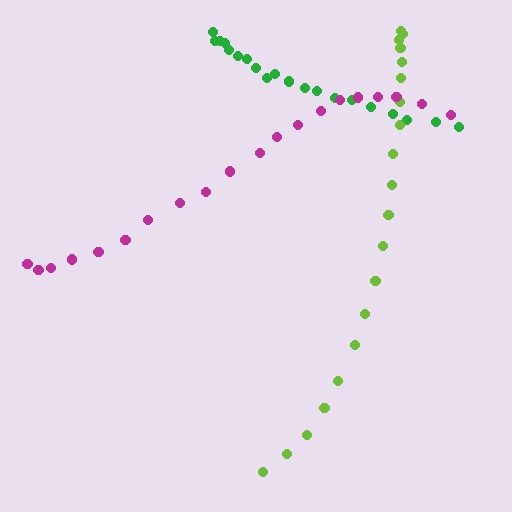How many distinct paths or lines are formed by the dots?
There are 3 distinct paths.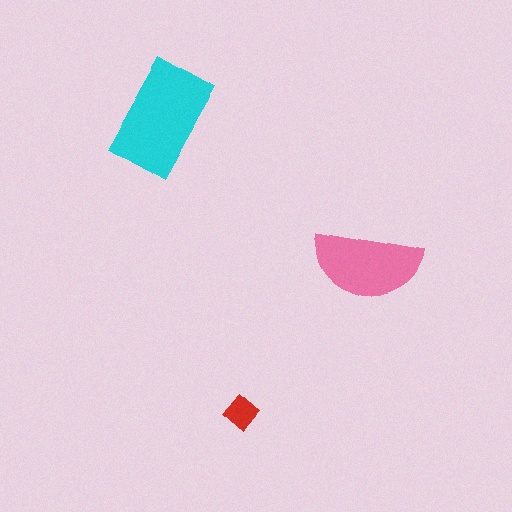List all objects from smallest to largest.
The red diamond, the pink semicircle, the cyan rectangle.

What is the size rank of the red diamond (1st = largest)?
3rd.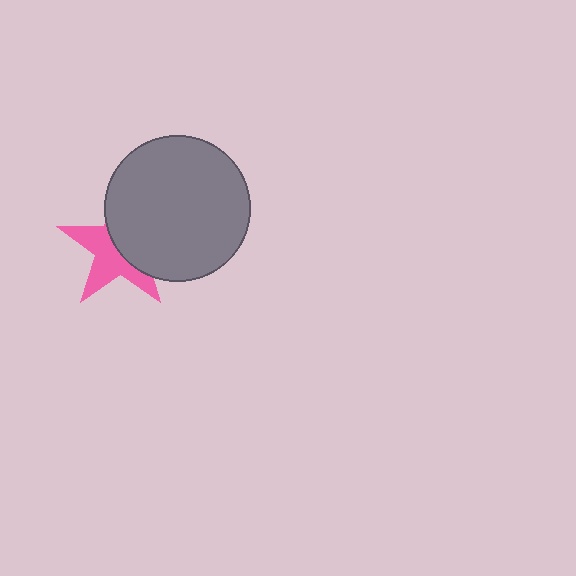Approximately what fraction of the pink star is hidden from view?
Roughly 50% of the pink star is hidden behind the gray circle.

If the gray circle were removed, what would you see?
You would see the complete pink star.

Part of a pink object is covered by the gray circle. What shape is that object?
It is a star.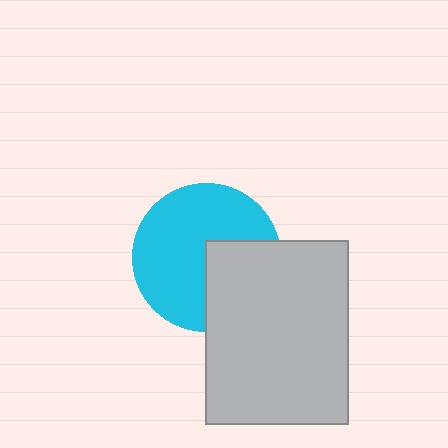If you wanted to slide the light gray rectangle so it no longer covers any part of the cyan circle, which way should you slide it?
Slide it right — that is the most direct way to separate the two shapes.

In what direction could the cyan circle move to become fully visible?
The cyan circle could move left. That would shift it out from behind the light gray rectangle entirely.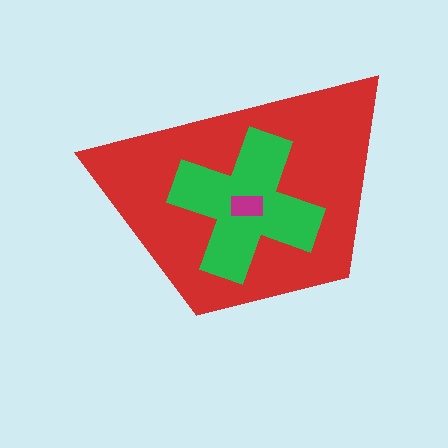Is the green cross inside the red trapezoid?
Yes.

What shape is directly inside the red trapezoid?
The green cross.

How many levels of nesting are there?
3.